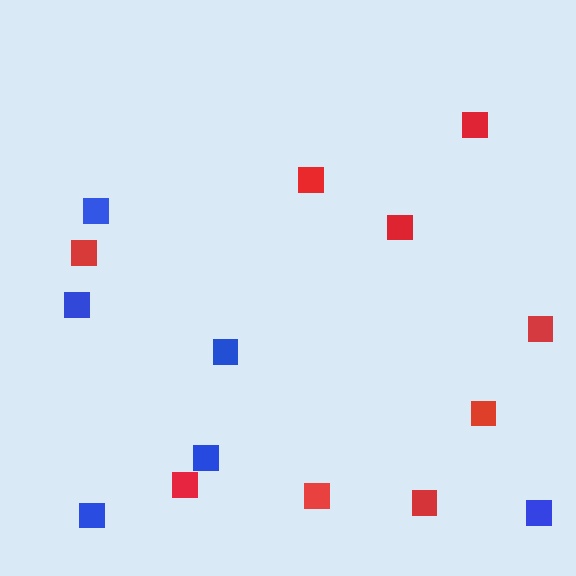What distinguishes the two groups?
There are 2 groups: one group of blue squares (6) and one group of red squares (9).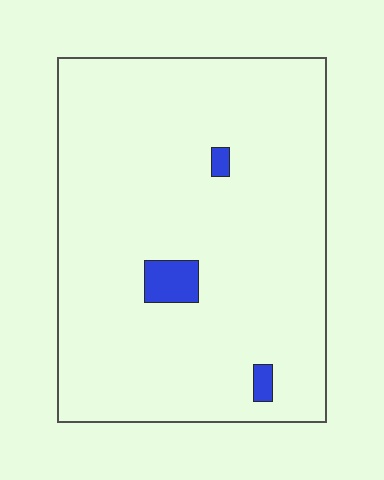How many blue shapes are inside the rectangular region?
3.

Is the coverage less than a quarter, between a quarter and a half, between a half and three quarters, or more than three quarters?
Less than a quarter.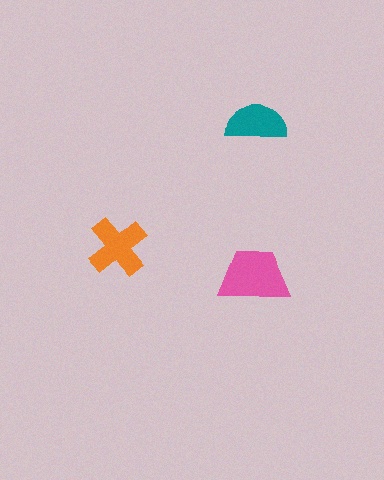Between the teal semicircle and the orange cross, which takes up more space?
The orange cross.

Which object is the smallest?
The teal semicircle.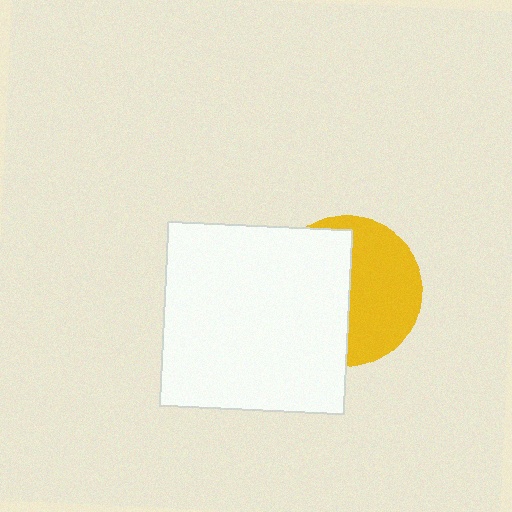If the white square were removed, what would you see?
You would see the complete yellow circle.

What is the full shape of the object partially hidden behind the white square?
The partially hidden object is a yellow circle.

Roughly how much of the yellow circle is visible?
About half of it is visible (roughly 50%).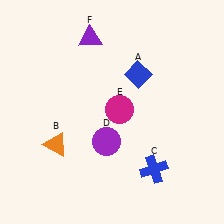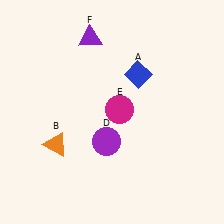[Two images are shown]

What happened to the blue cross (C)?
The blue cross (C) was removed in Image 2. It was in the bottom-right area of Image 1.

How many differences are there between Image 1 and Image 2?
There is 1 difference between the two images.